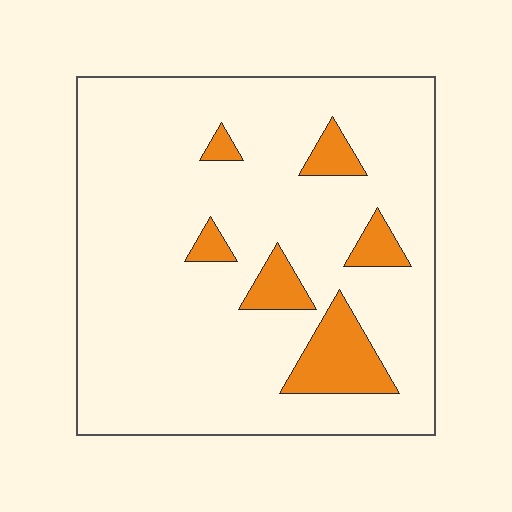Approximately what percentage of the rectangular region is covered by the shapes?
Approximately 10%.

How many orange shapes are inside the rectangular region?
6.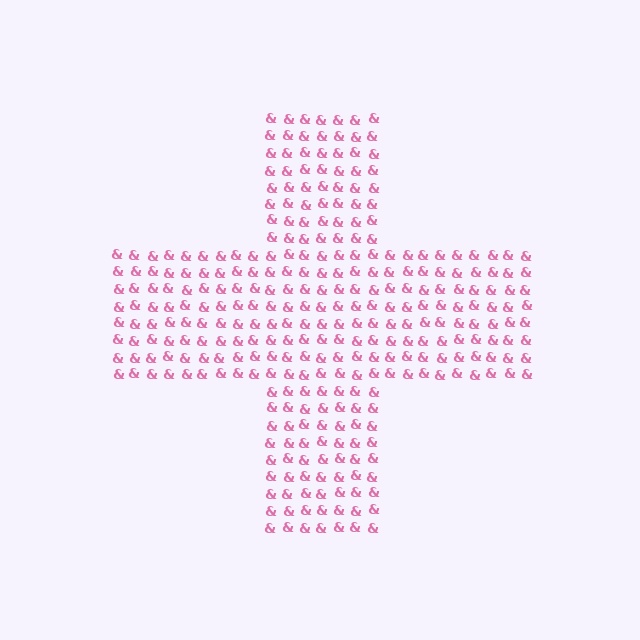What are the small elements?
The small elements are ampersands.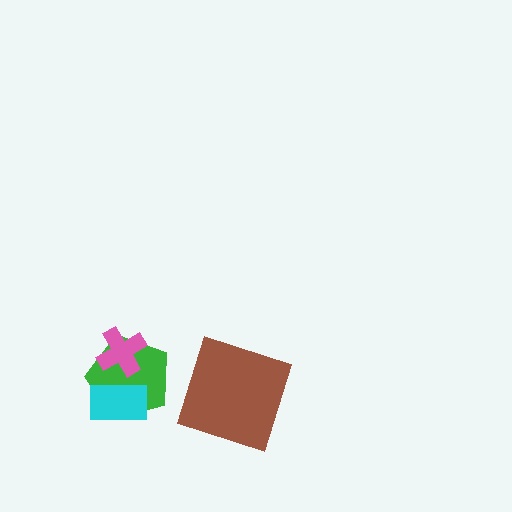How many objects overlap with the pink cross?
1 object overlaps with the pink cross.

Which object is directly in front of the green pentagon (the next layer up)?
The pink cross is directly in front of the green pentagon.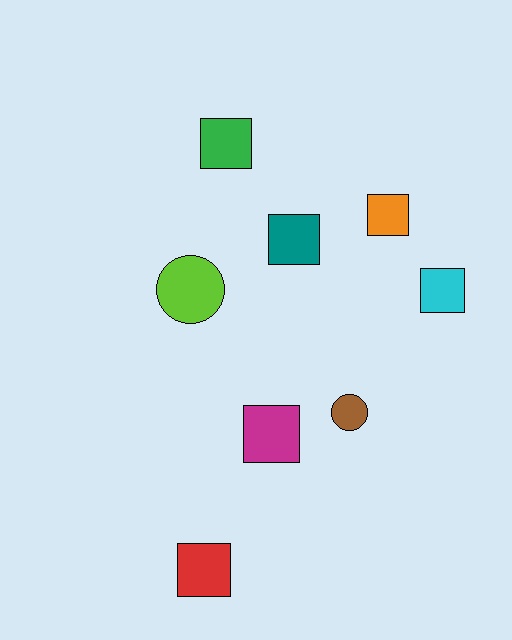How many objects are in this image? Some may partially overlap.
There are 8 objects.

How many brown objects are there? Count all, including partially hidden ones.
There is 1 brown object.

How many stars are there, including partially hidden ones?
There are no stars.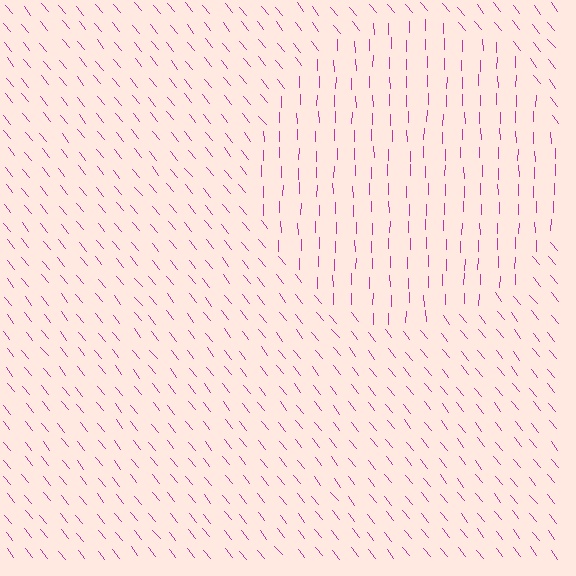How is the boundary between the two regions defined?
The boundary is defined purely by a change in line orientation (approximately 39 degrees difference). All lines are the same color and thickness.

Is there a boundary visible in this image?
Yes, there is a texture boundary formed by a change in line orientation.